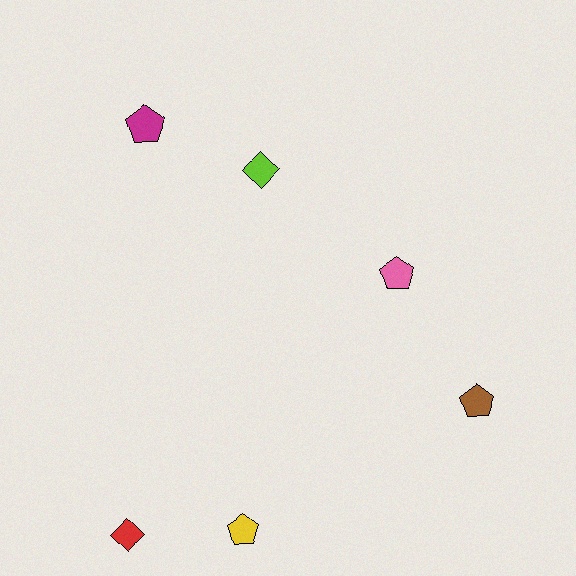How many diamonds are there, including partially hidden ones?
There are 2 diamonds.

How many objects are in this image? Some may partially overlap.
There are 6 objects.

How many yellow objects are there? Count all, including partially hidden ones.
There is 1 yellow object.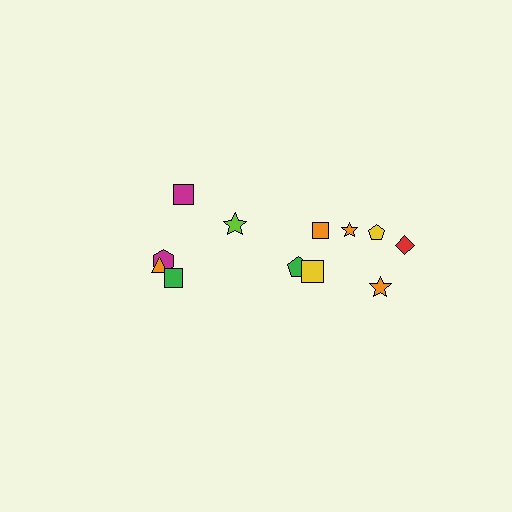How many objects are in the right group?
There are 7 objects.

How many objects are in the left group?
There are 5 objects.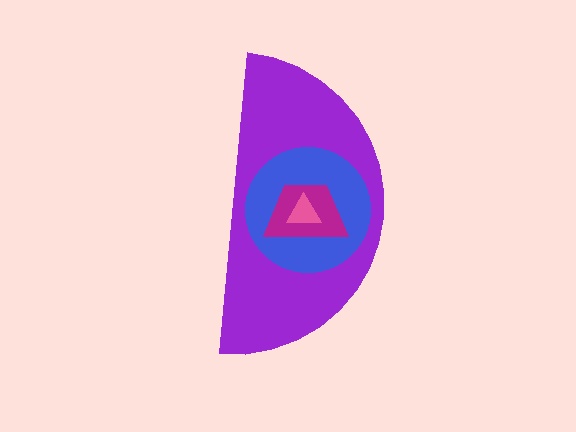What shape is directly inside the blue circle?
The magenta trapezoid.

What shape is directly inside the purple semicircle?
The blue circle.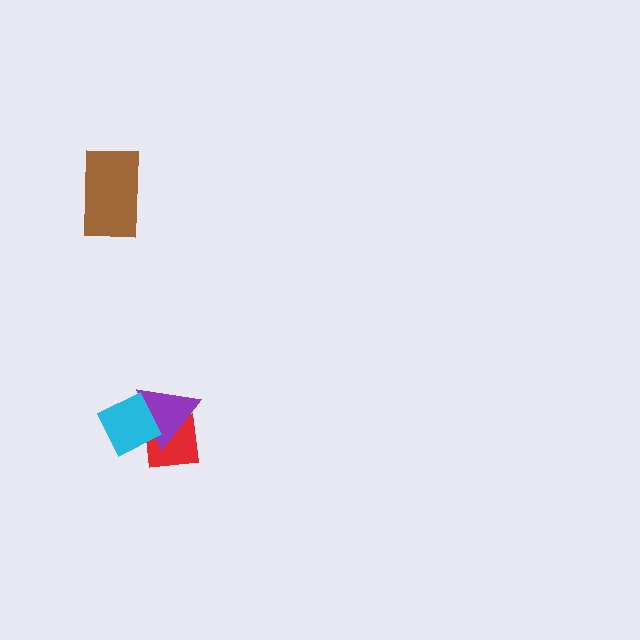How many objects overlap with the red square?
2 objects overlap with the red square.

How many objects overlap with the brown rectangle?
0 objects overlap with the brown rectangle.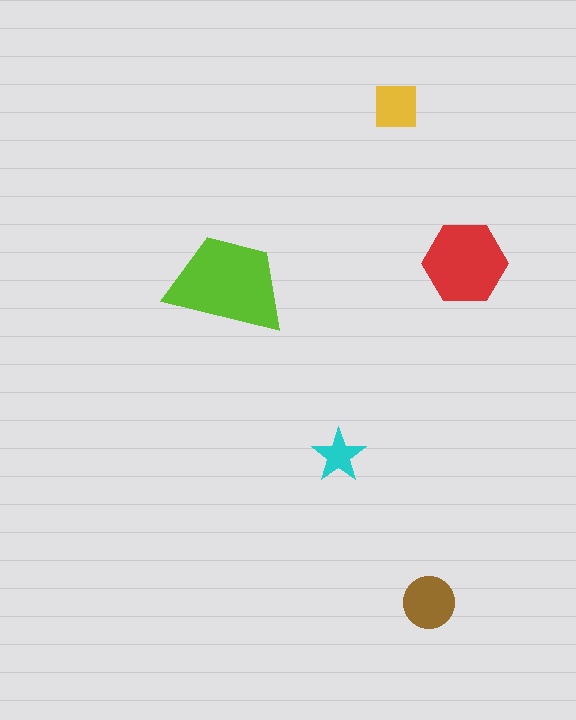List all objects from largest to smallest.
The lime trapezoid, the red hexagon, the brown circle, the yellow square, the cyan star.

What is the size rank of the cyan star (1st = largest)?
5th.